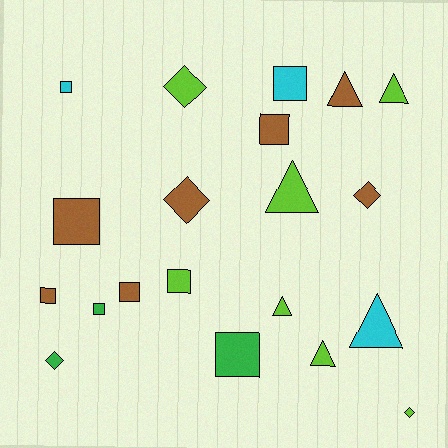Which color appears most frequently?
Brown, with 7 objects.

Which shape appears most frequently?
Square, with 9 objects.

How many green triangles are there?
There are no green triangles.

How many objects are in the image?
There are 20 objects.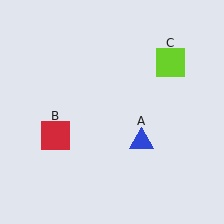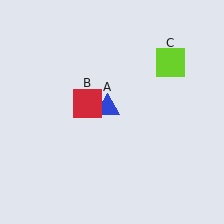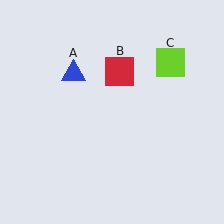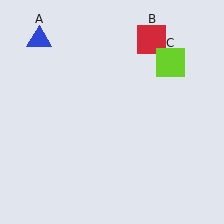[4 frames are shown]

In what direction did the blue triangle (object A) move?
The blue triangle (object A) moved up and to the left.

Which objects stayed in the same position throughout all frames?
Lime square (object C) remained stationary.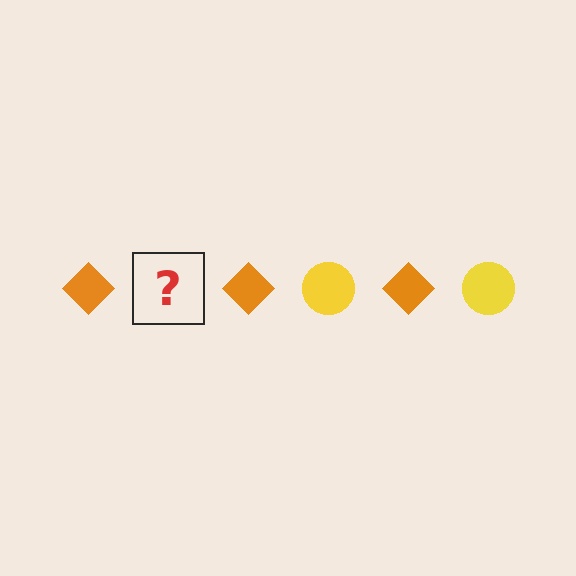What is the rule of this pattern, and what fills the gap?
The rule is that the pattern alternates between orange diamond and yellow circle. The gap should be filled with a yellow circle.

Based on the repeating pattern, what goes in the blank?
The blank should be a yellow circle.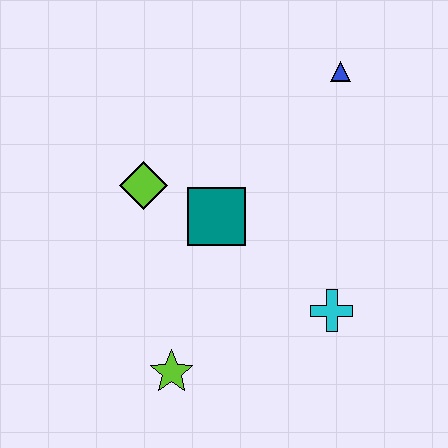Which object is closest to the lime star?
The teal square is closest to the lime star.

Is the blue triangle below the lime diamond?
No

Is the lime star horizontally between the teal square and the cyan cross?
No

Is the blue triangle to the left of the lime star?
No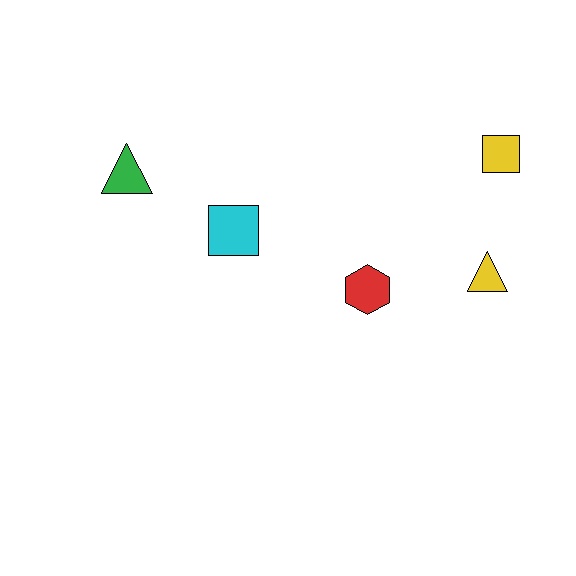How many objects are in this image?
There are 5 objects.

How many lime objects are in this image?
There are no lime objects.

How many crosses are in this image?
There are no crosses.